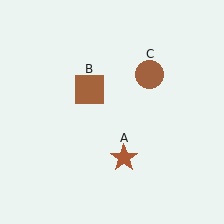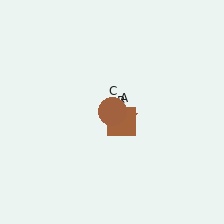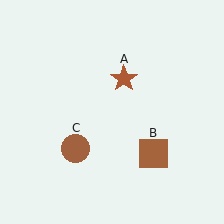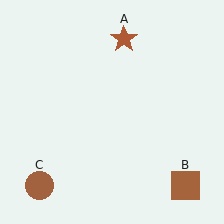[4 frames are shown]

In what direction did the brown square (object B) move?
The brown square (object B) moved down and to the right.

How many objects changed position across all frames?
3 objects changed position: brown star (object A), brown square (object B), brown circle (object C).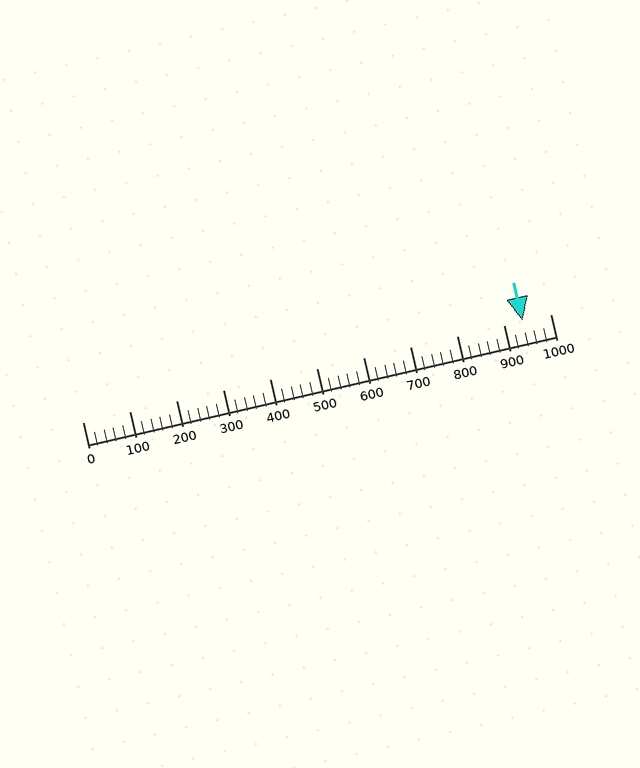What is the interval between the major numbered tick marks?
The major tick marks are spaced 100 units apart.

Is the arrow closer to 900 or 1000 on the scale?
The arrow is closer to 900.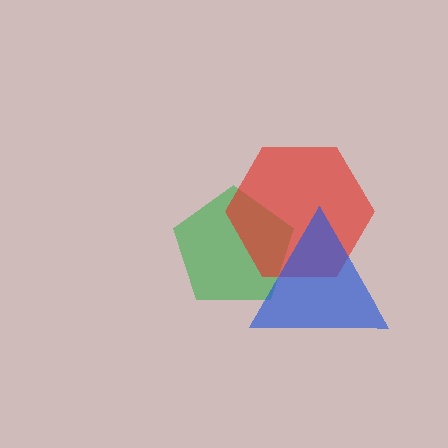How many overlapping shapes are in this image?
There are 3 overlapping shapes in the image.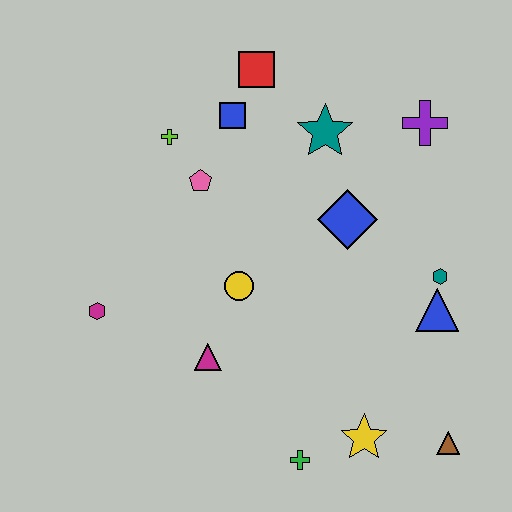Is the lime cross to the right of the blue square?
No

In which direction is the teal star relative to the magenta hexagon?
The teal star is to the right of the magenta hexagon.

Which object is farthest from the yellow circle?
The brown triangle is farthest from the yellow circle.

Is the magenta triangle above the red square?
No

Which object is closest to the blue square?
The red square is closest to the blue square.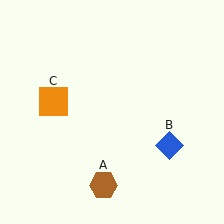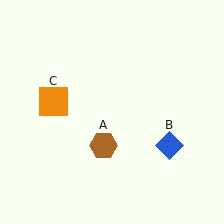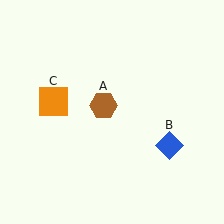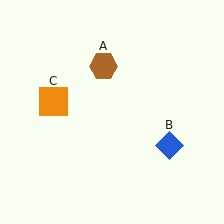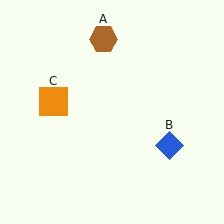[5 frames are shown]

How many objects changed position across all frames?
1 object changed position: brown hexagon (object A).